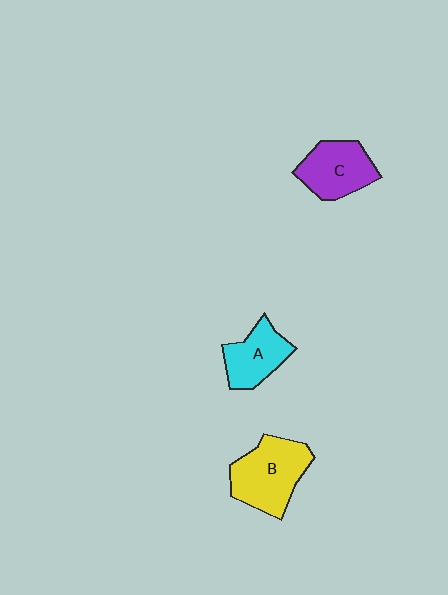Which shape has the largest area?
Shape B (yellow).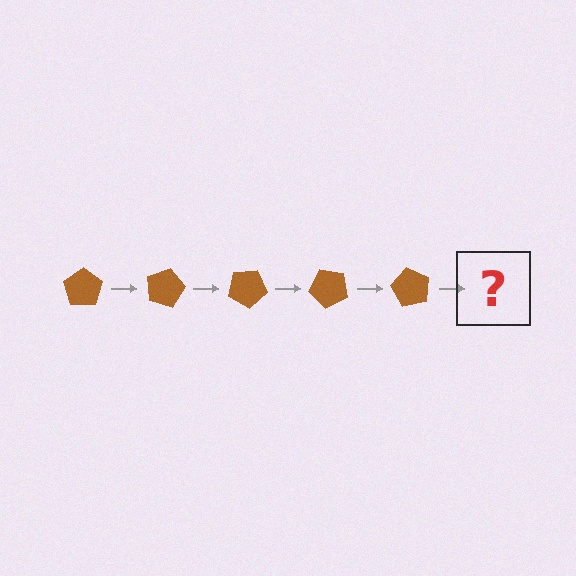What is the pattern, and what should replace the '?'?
The pattern is that the pentagon rotates 15 degrees each step. The '?' should be a brown pentagon rotated 75 degrees.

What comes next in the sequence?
The next element should be a brown pentagon rotated 75 degrees.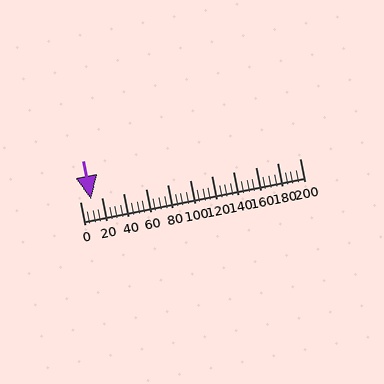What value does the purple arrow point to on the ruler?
The purple arrow points to approximately 10.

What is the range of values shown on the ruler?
The ruler shows values from 0 to 200.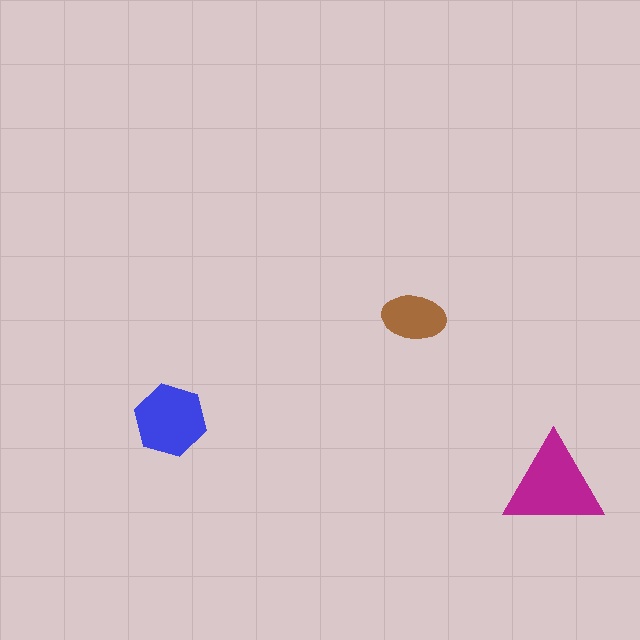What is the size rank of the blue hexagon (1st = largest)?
2nd.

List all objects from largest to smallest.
The magenta triangle, the blue hexagon, the brown ellipse.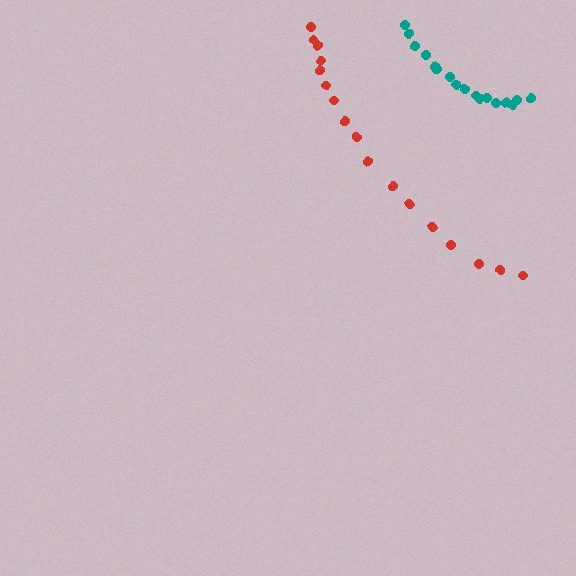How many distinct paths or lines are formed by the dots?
There are 2 distinct paths.